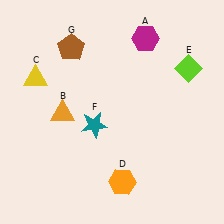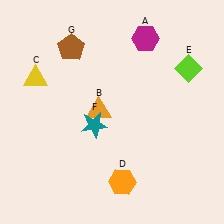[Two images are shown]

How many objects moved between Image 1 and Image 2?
1 object moved between the two images.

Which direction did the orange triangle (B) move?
The orange triangle (B) moved right.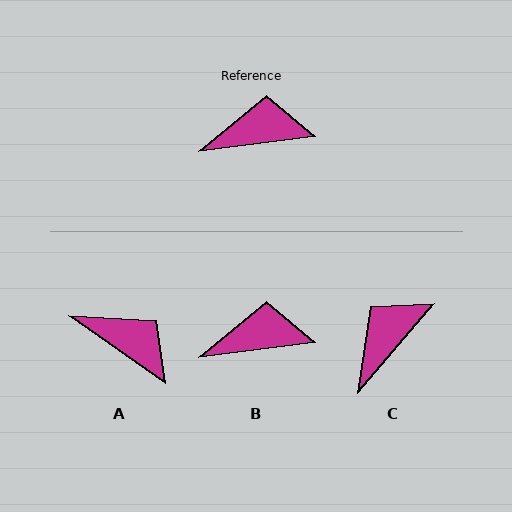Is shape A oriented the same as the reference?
No, it is off by about 42 degrees.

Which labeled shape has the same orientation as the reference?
B.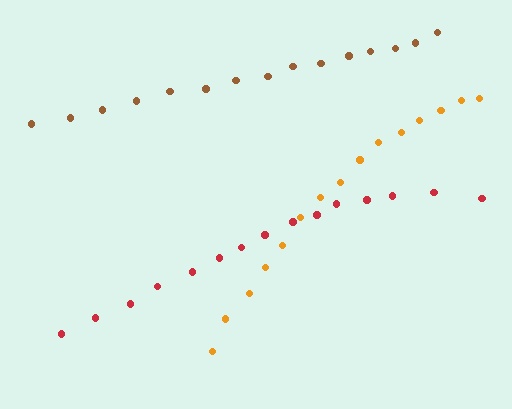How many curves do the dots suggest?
There are 3 distinct paths.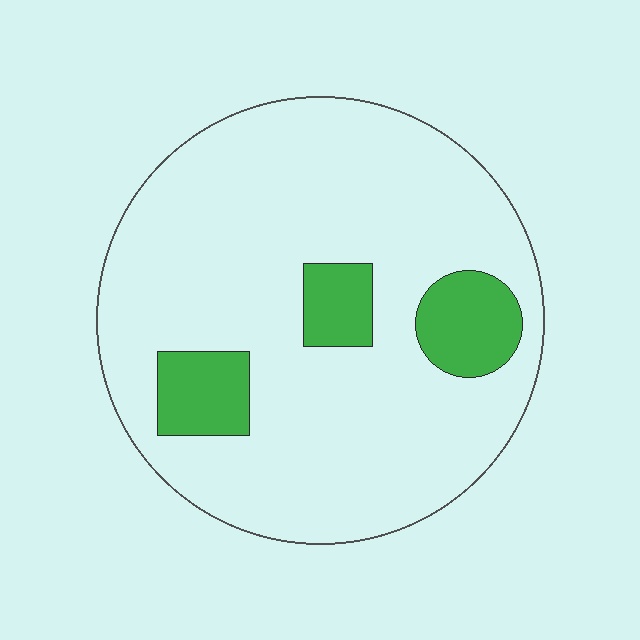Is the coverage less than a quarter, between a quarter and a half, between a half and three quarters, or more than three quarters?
Less than a quarter.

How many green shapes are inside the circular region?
3.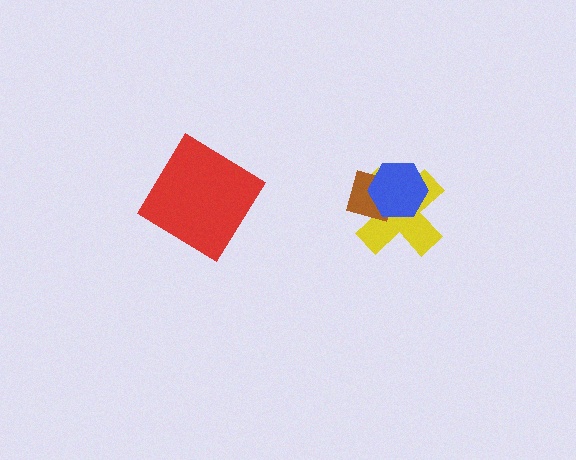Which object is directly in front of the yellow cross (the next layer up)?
The brown diamond is directly in front of the yellow cross.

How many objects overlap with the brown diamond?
2 objects overlap with the brown diamond.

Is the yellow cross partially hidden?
Yes, it is partially covered by another shape.